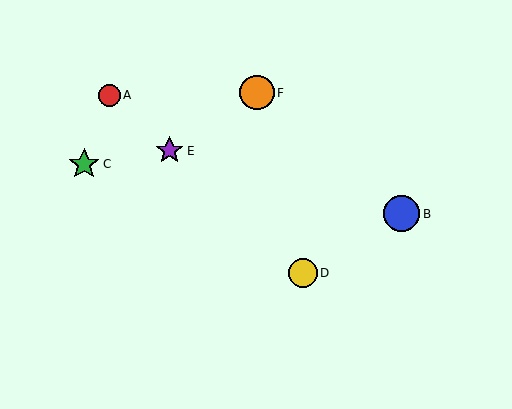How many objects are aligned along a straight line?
3 objects (A, D, E) are aligned along a straight line.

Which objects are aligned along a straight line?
Objects A, D, E are aligned along a straight line.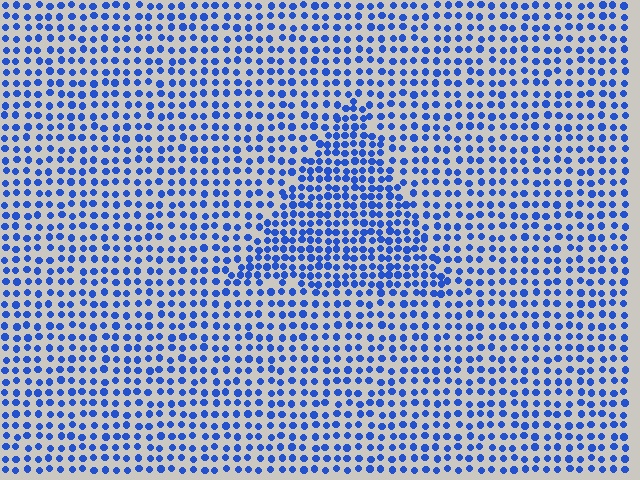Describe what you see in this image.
The image contains small blue elements arranged at two different densities. A triangle-shaped region is visible where the elements are more densely packed than the surrounding area.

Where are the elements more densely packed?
The elements are more densely packed inside the triangle boundary.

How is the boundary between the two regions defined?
The boundary is defined by a change in element density (approximately 1.6x ratio). All elements are the same color, size, and shape.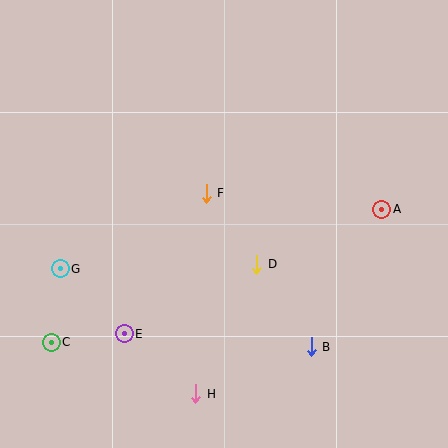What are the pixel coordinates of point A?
Point A is at (382, 209).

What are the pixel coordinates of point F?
Point F is at (206, 193).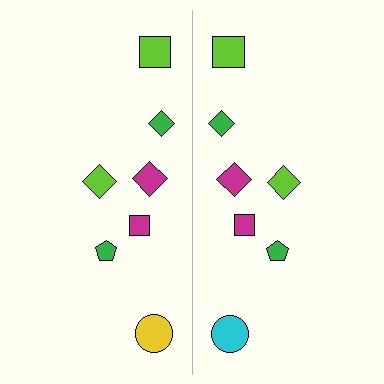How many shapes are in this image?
There are 14 shapes in this image.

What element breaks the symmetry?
The cyan circle on the right side breaks the symmetry — its mirror counterpart is yellow.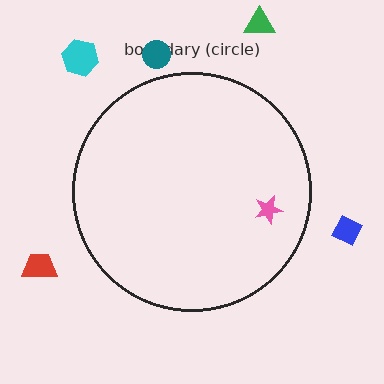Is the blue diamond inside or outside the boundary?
Outside.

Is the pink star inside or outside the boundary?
Inside.